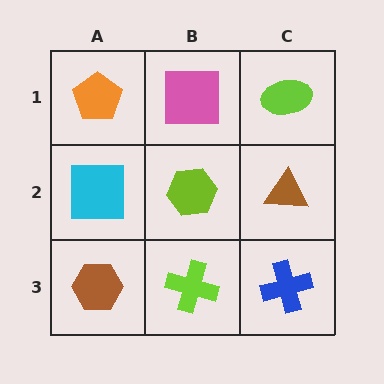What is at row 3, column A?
A brown hexagon.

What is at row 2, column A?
A cyan square.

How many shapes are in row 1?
3 shapes.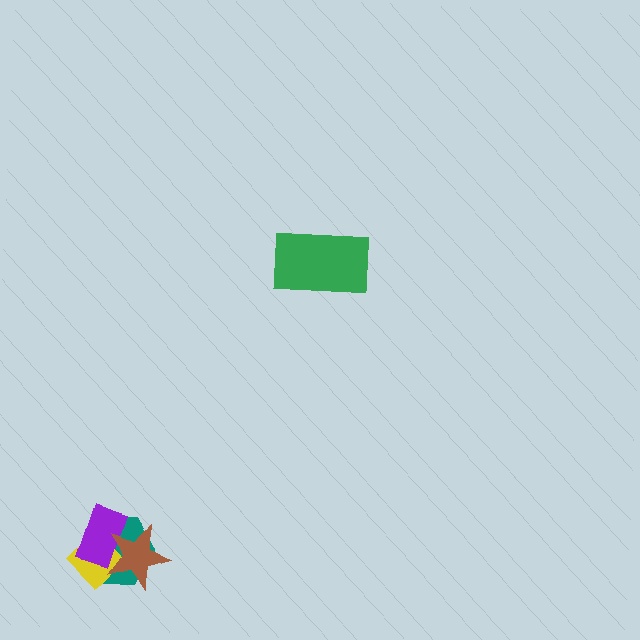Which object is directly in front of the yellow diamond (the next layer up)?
The purple rectangle is directly in front of the yellow diamond.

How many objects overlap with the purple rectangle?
3 objects overlap with the purple rectangle.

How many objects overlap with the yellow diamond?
3 objects overlap with the yellow diamond.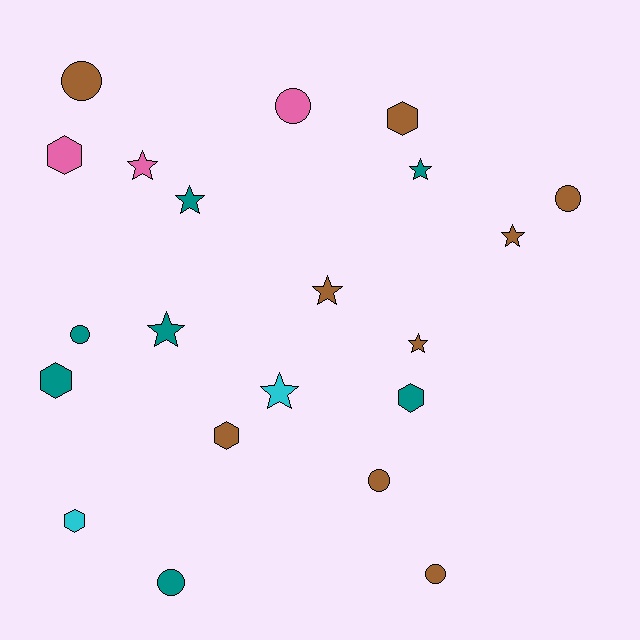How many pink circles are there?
There is 1 pink circle.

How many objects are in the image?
There are 21 objects.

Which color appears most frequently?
Brown, with 9 objects.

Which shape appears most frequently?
Star, with 8 objects.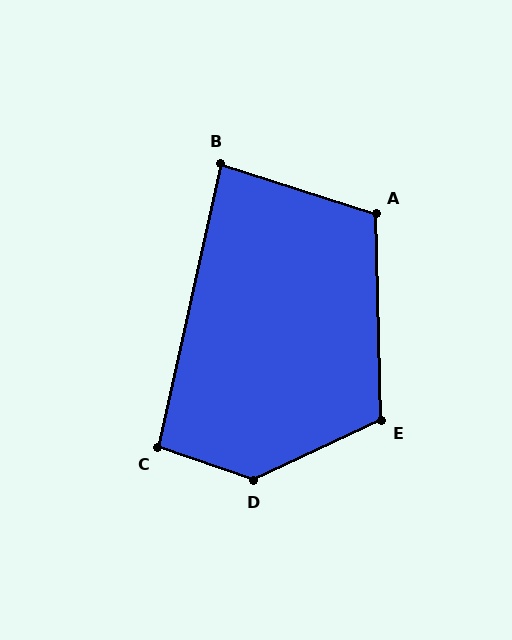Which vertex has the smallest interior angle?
B, at approximately 85 degrees.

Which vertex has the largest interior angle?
D, at approximately 136 degrees.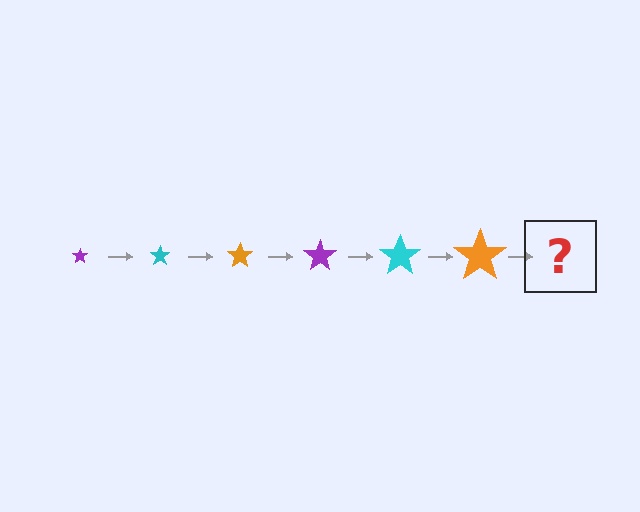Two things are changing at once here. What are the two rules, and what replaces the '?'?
The two rules are that the star grows larger each step and the color cycles through purple, cyan, and orange. The '?' should be a purple star, larger than the previous one.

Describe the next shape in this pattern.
It should be a purple star, larger than the previous one.